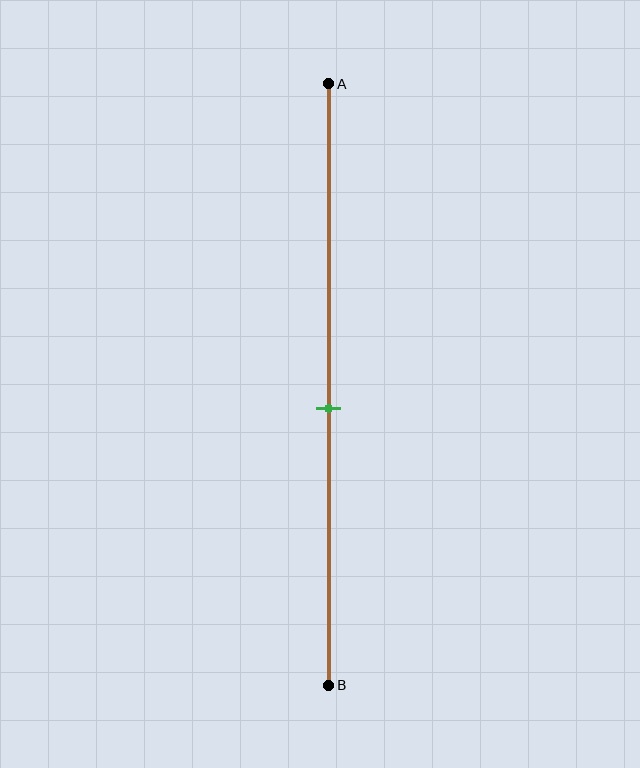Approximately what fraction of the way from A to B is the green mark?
The green mark is approximately 55% of the way from A to B.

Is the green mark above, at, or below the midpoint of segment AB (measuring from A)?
The green mark is below the midpoint of segment AB.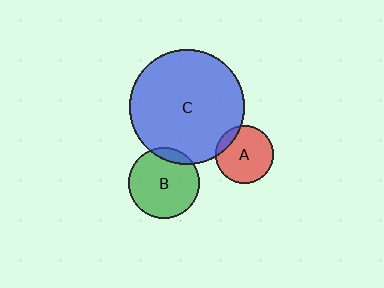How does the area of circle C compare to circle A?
Approximately 3.8 times.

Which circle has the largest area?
Circle C (blue).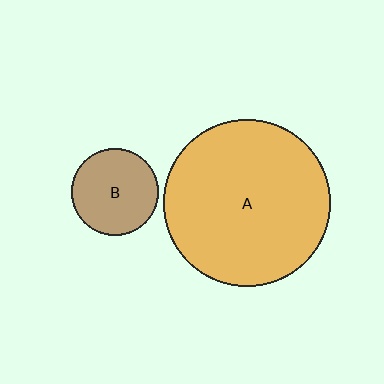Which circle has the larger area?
Circle A (orange).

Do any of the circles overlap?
No, none of the circles overlap.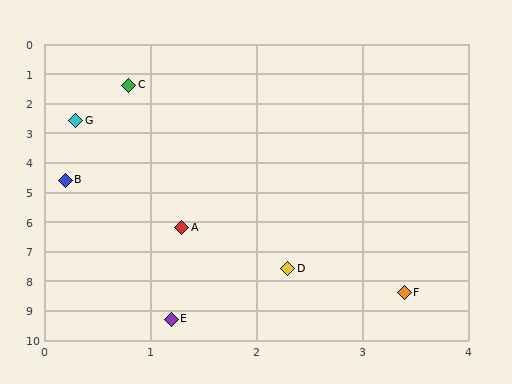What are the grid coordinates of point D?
Point D is at approximately (2.3, 7.6).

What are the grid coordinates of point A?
Point A is at approximately (1.3, 6.2).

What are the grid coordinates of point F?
Point F is at approximately (3.4, 8.4).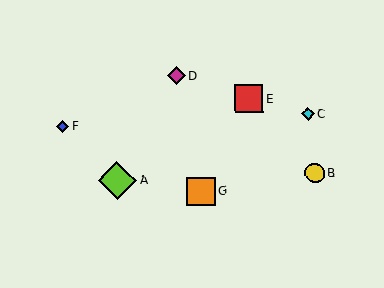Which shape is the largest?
The lime diamond (labeled A) is the largest.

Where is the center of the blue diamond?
The center of the blue diamond is at (62, 126).